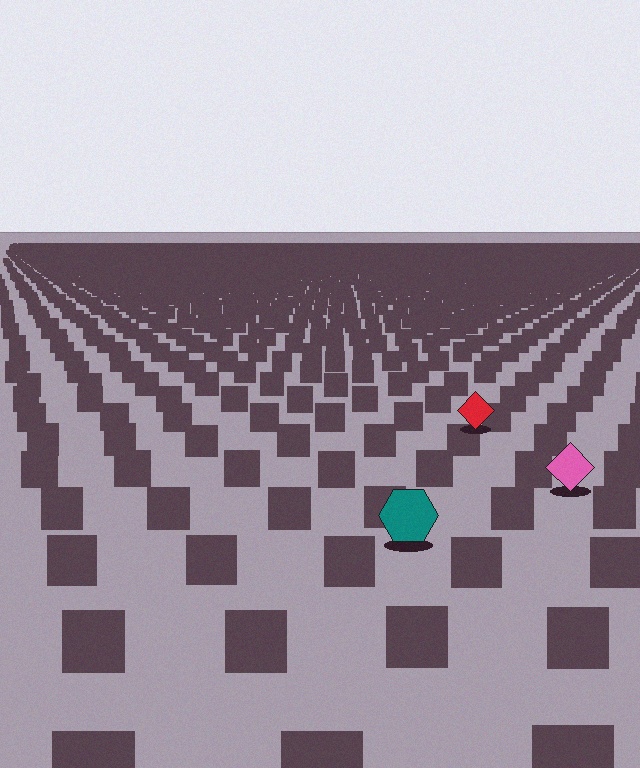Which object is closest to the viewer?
The teal hexagon is closest. The texture marks near it are larger and more spread out.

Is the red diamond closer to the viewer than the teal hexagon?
No. The teal hexagon is closer — you can tell from the texture gradient: the ground texture is coarser near it.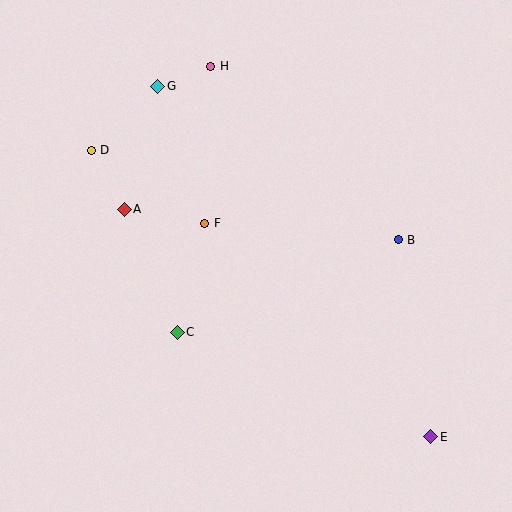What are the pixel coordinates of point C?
Point C is at (177, 332).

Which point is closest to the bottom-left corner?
Point C is closest to the bottom-left corner.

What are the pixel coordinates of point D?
Point D is at (91, 150).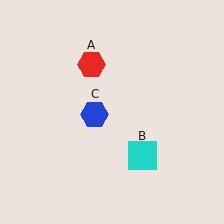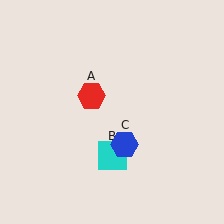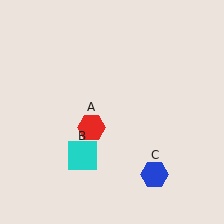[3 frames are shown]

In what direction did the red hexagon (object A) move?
The red hexagon (object A) moved down.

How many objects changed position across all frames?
3 objects changed position: red hexagon (object A), cyan square (object B), blue hexagon (object C).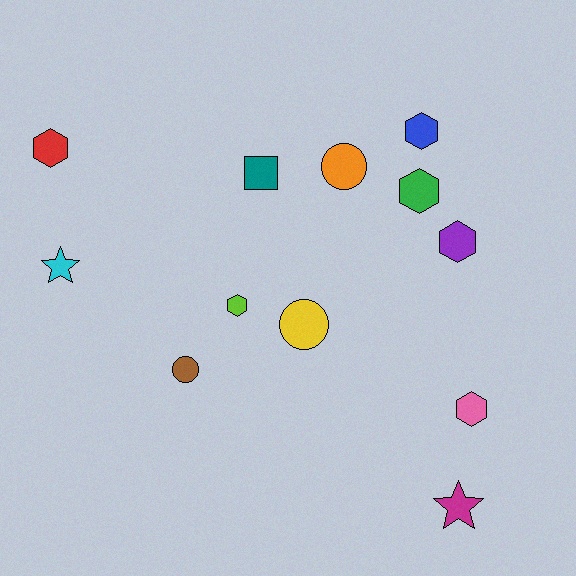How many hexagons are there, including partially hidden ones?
There are 6 hexagons.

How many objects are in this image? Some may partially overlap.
There are 12 objects.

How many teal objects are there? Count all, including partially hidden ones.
There is 1 teal object.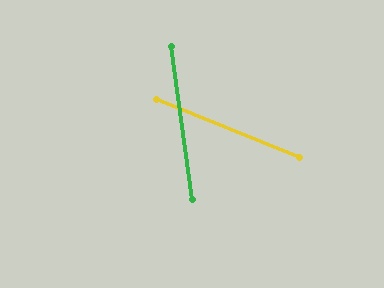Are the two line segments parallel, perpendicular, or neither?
Neither parallel nor perpendicular — they differ by about 61°.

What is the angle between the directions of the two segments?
Approximately 61 degrees.